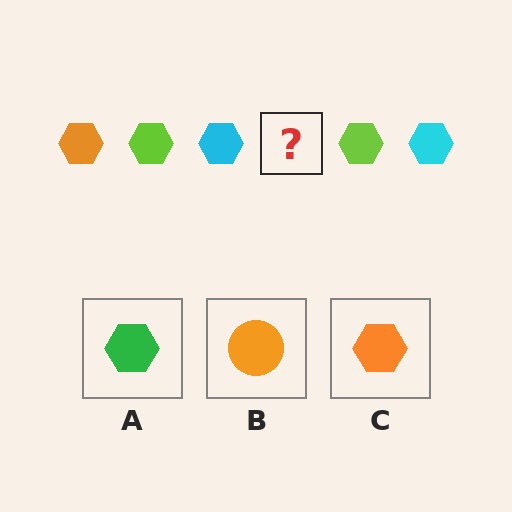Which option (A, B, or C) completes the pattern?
C.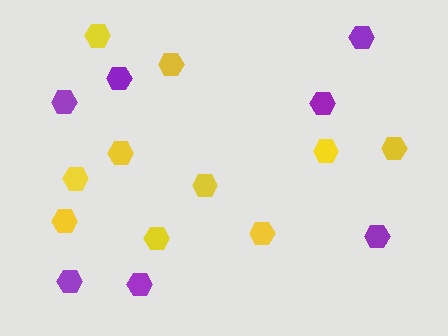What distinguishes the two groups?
There are 2 groups: one group of yellow hexagons (10) and one group of purple hexagons (7).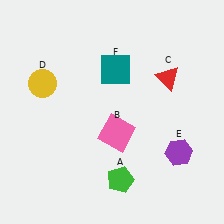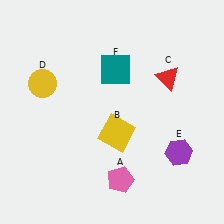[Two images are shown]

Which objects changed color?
A changed from green to pink. B changed from pink to yellow.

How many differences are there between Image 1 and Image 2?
There are 2 differences between the two images.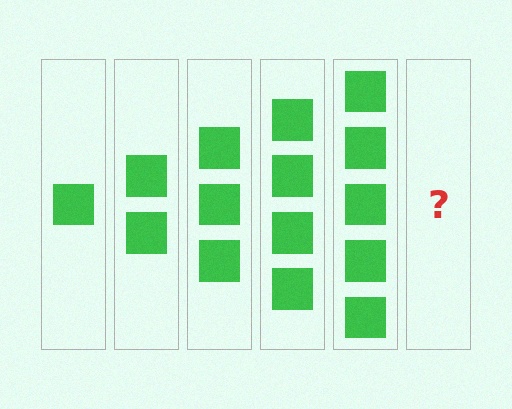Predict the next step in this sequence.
The next step is 6 squares.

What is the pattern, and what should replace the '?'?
The pattern is that each step adds one more square. The '?' should be 6 squares.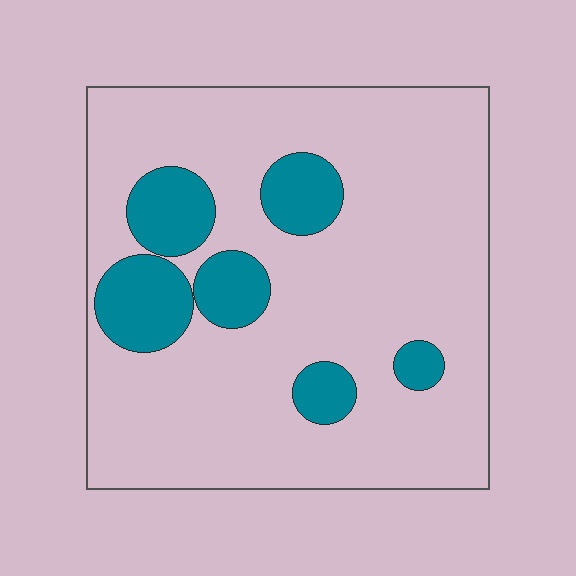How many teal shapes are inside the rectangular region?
6.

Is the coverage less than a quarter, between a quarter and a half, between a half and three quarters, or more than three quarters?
Less than a quarter.